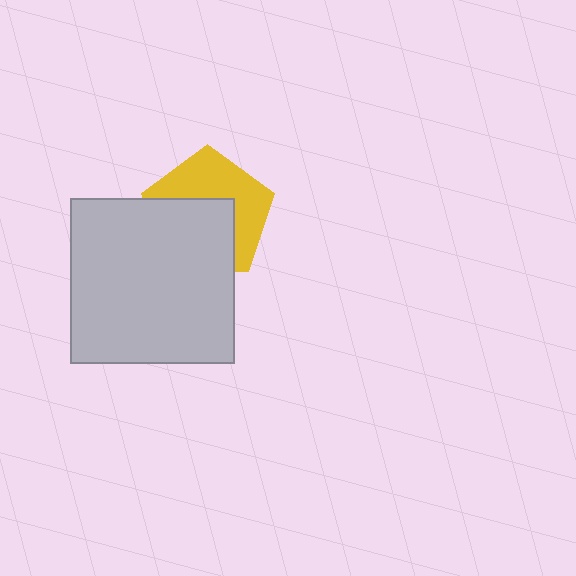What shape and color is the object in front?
The object in front is a light gray square.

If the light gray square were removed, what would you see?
You would see the complete yellow pentagon.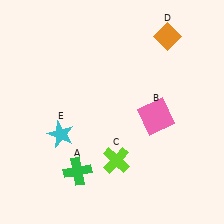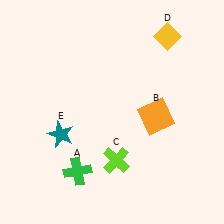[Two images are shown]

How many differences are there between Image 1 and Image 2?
There are 3 differences between the two images.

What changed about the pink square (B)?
In Image 1, B is pink. In Image 2, it changed to orange.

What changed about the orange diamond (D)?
In Image 1, D is orange. In Image 2, it changed to yellow.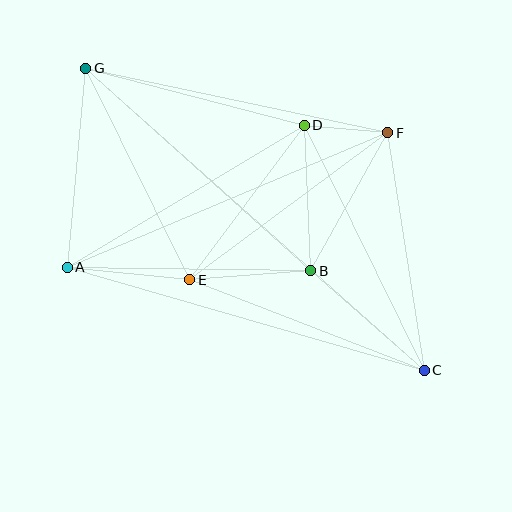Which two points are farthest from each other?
Points C and G are farthest from each other.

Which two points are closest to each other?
Points D and F are closest to each other.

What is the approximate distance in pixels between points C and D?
The distance between C and D is approximately 273 pixels.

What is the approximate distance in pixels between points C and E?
The distance between C and E is approximately 251 pixels.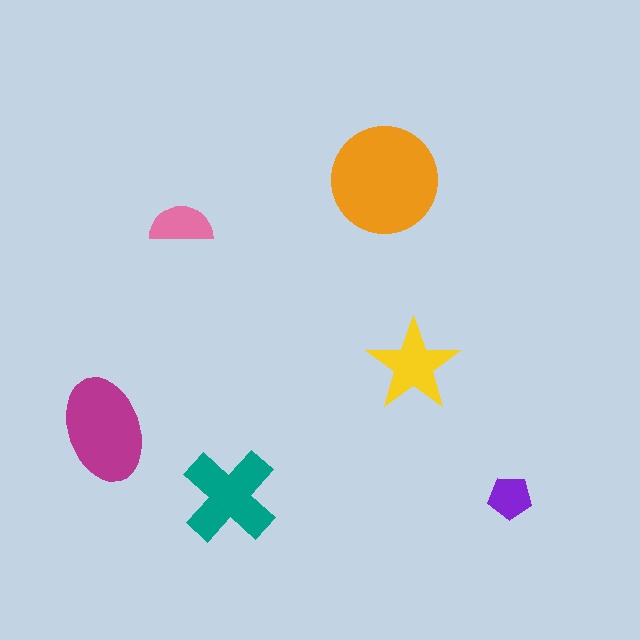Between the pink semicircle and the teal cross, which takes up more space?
The teal cross.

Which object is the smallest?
The purple pentagon.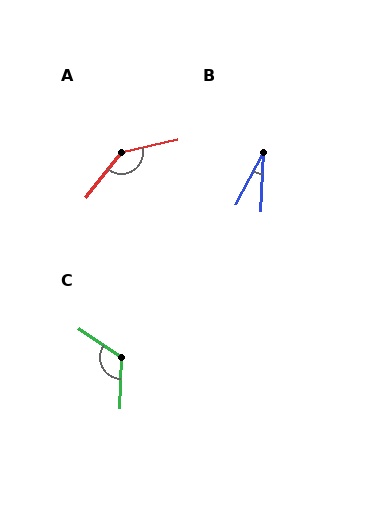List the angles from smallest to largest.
B (25°), C (122°), A (141°).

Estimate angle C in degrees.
Approximately 122 degrees.